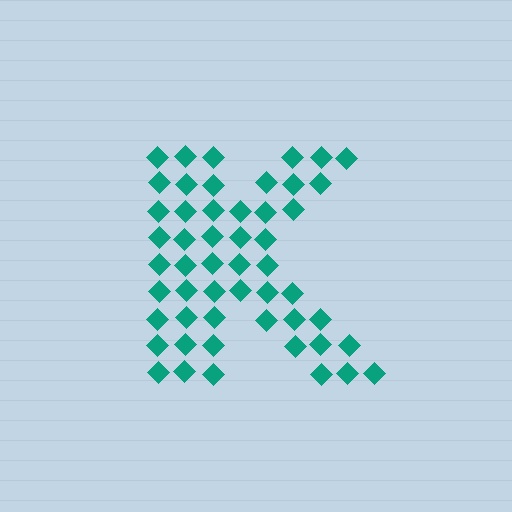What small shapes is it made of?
It is made of small diamonds.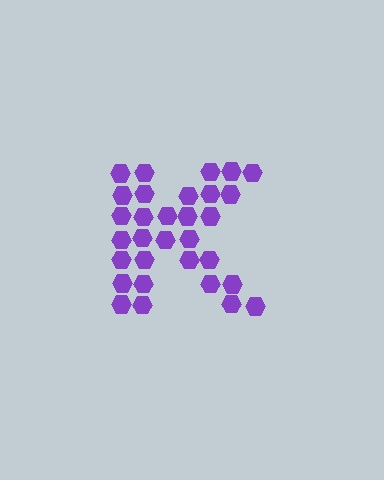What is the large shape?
The large shape is the letter K.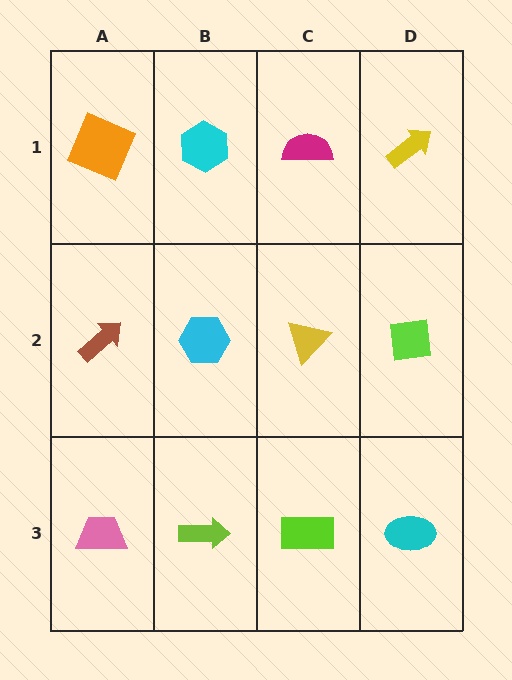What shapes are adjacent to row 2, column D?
A yellow arrow (row 1, column D), a cyan ellipse (row 3, column D), a yellow triangle (row 2, column C).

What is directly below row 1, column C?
A yellow triangle.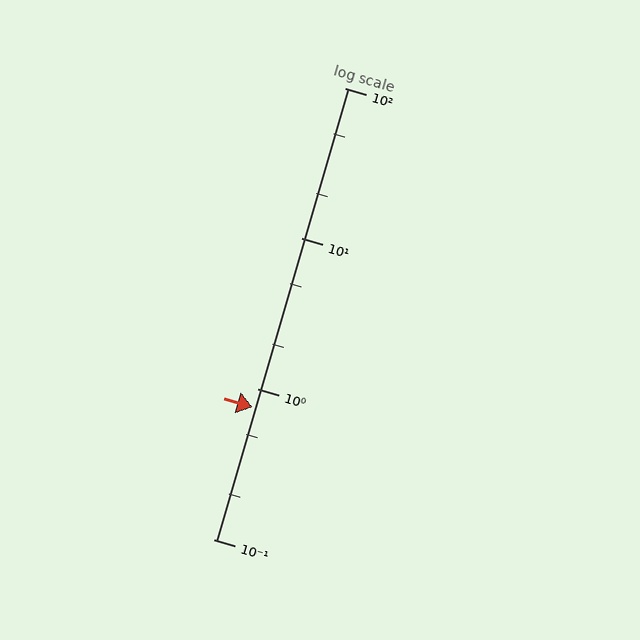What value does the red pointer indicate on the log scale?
The pointer indicates approximately 0.75.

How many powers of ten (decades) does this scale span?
The scale spans 3 decades, from 0.1 to 100.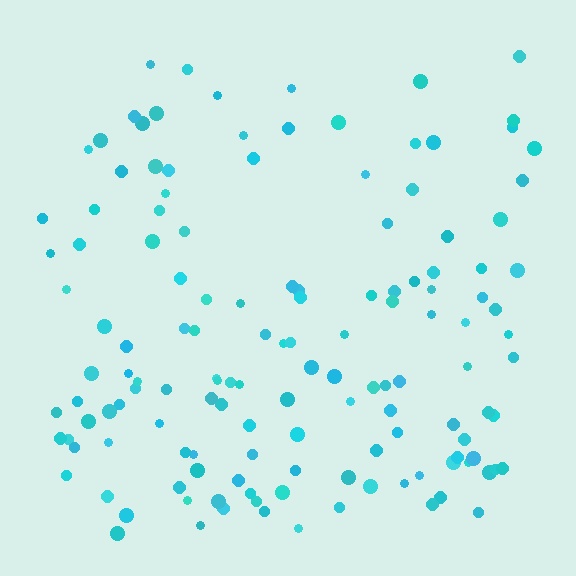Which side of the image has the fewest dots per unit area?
The top.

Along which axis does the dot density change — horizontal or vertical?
Vertical.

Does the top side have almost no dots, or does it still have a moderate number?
Still a moderate number, just noticeably fewer than the bottom.